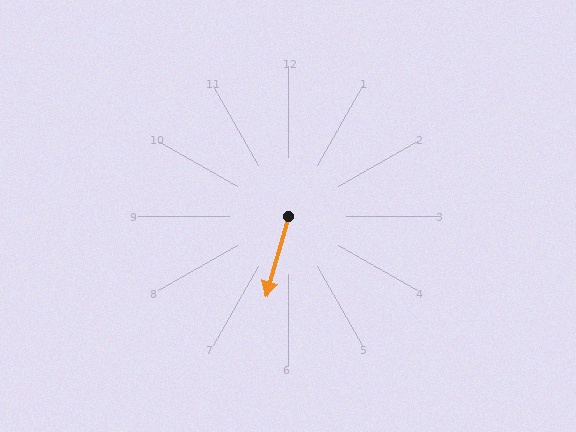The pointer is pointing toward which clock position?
Roughly 7 o'clock.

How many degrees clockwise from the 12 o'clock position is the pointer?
Approximately 196 degrees.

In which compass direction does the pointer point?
South.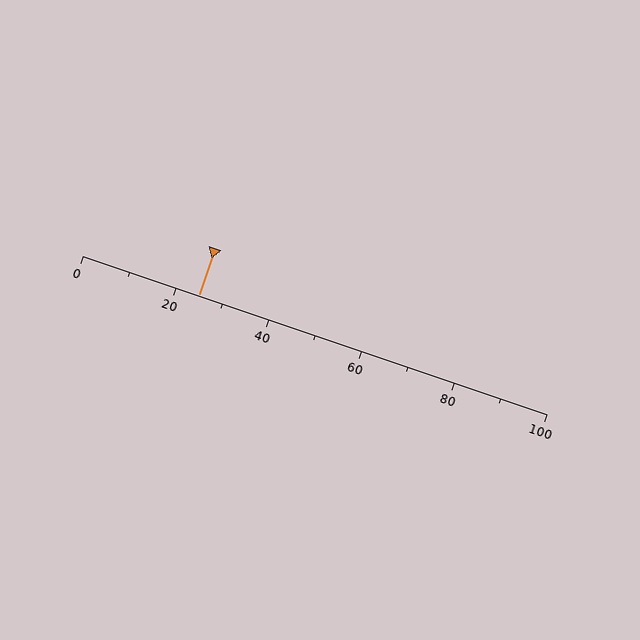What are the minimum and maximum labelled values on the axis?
The axis runs from 0 to 100.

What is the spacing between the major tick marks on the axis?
The major ticks are spaced 20 apart.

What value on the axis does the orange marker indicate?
The marker indicates approximately 25.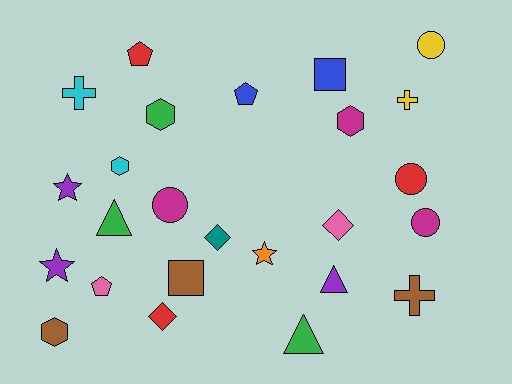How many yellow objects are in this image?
There are 2 yellow objects.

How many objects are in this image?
There are 25 objects.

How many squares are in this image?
There are 2 squares.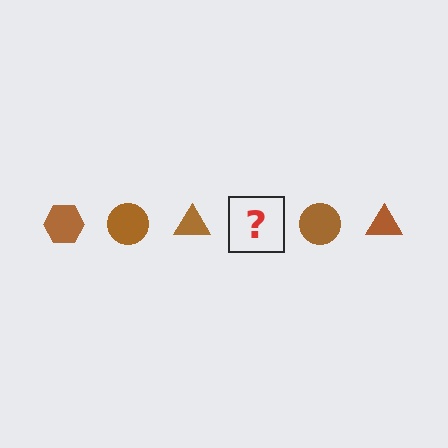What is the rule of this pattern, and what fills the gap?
The rule is that the pattern cycles through hexagon, circle, triangle shapes in brown. The gap should be filled with a brown hexagon.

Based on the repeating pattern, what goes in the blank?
The blank should be a brown hexagon.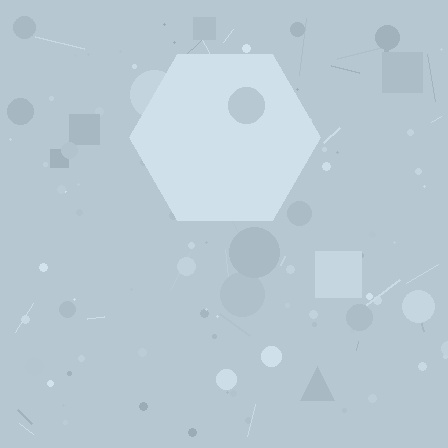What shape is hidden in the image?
A hexagon is hidden in the image.